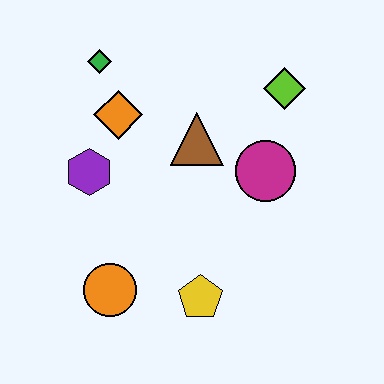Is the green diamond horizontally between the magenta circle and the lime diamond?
No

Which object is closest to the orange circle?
The yellow pentagon is closest to the orange circle.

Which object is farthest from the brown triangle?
The orange circle is farthest from the brown triangle.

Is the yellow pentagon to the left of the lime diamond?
Yes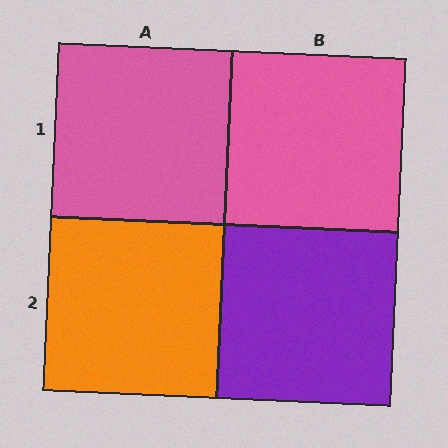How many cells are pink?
2 cells are pink.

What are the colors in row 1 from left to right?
Pink, pink.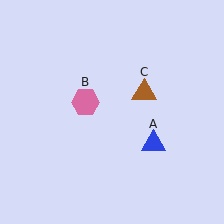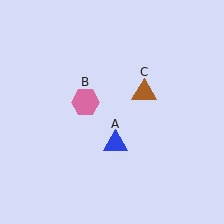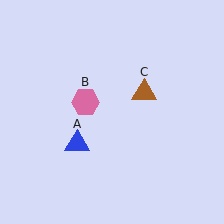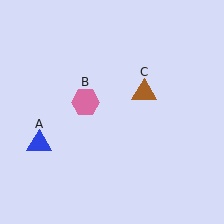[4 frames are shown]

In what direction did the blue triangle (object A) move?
The blue triangle (object A) moved left.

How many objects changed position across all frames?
1 object changed position: blue triangle (object A).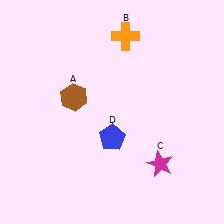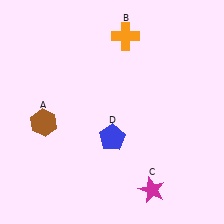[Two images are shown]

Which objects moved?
The objects that moved are: the brown hexagon (A), the magenta star (C).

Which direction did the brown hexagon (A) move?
The brown hexagon (A) moved left.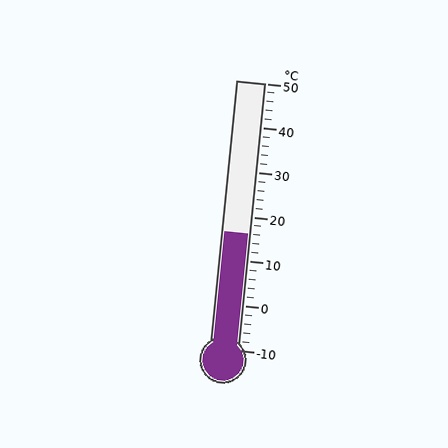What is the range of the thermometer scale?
The thermometer scale ranges from -10°C to 50°C.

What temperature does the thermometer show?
The thermometer shows approximately 16°C.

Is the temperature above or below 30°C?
The temperature is below 30°C.